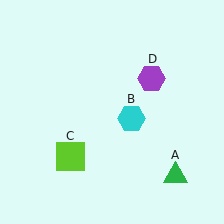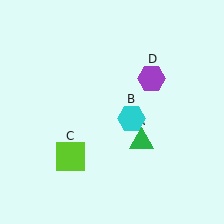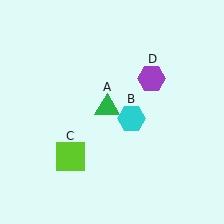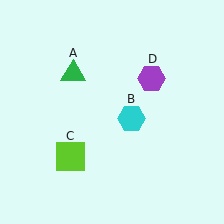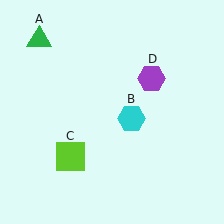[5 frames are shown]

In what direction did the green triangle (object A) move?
The green triangle (object A) moved up and to the left.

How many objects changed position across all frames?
1 object changed position: green triangle (object A).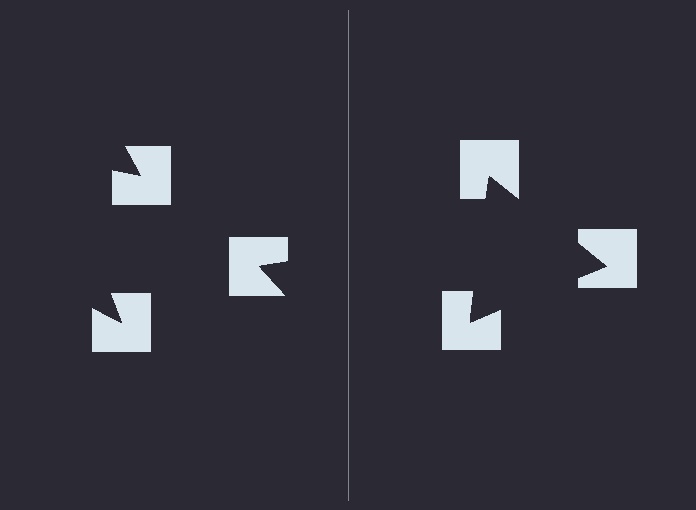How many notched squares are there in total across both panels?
6 — 3 on each side.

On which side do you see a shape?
An illusory triangle appears on the right side. On the left side the wedge cuts are rotated, so no coherent shape forms.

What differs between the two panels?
The notched squares are positioned identically on both sides; only the wedge orientations differ. On the right they align to a triangle; on the left they are misaligned.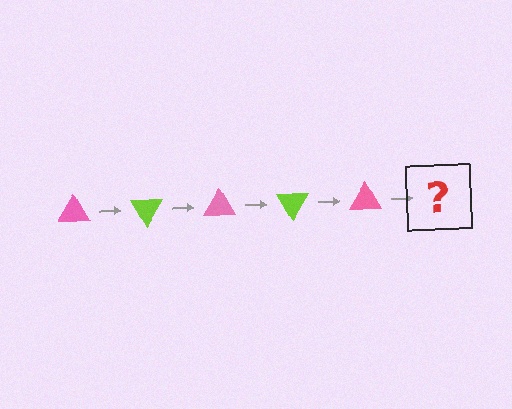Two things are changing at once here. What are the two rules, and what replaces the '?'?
The two rules are that it rotates 60 degrees each step and the color cycles through pink and lime. The '?' should be a lime triangle, rotated 300 degrees from the start.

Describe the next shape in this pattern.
It should be a lime triangle, rotated 300 degrees from the start.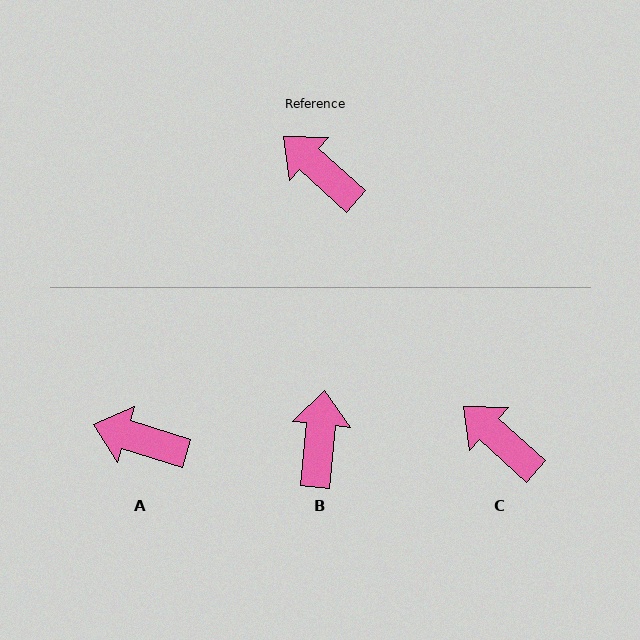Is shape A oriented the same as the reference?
No, it is off by about 25 degrees.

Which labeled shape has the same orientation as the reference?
C.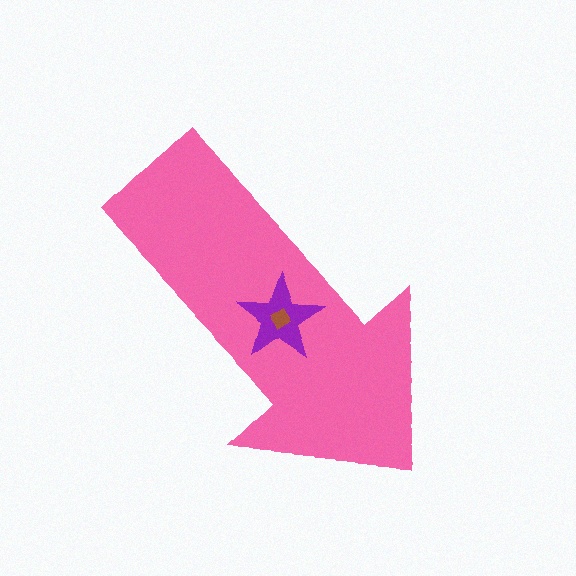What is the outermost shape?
The pink arrow.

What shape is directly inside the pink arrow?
The purple star.